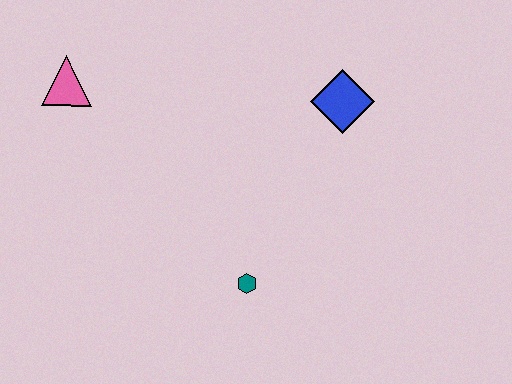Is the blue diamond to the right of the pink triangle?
Yes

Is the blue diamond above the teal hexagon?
Yes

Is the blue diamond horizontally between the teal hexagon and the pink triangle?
No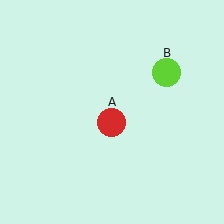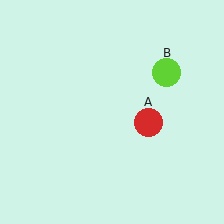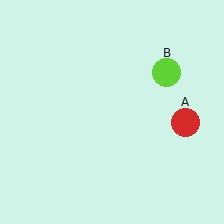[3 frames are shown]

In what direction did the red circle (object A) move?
The red circle (object A) moved right.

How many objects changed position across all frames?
1 object changed position: red circle (object A).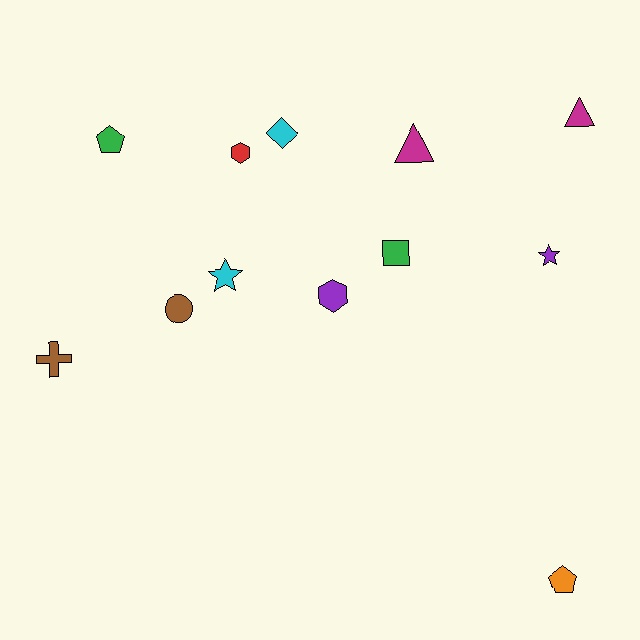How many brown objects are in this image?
There are 2 brown objects.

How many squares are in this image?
There is 1 square.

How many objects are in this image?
There are 12 objects.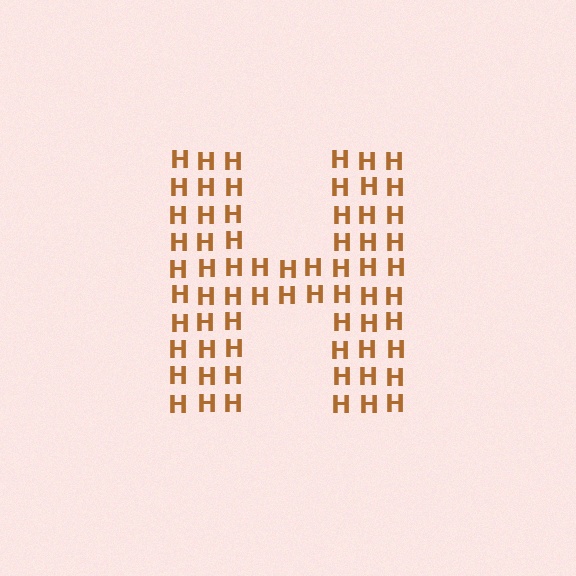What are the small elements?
The small elements are letter H's.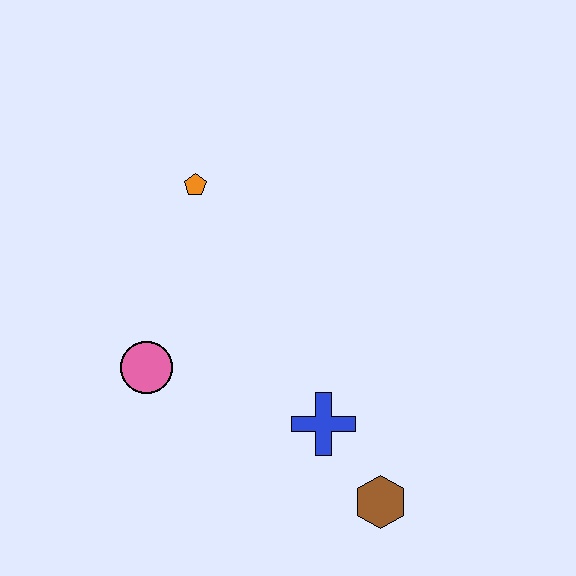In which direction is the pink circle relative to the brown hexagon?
The pink circle is to the left of the brown hexagon.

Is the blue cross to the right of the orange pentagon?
Yes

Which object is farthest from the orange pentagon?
The brown hexagon is farthest from the orange pentagon.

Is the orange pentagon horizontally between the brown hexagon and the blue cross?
No